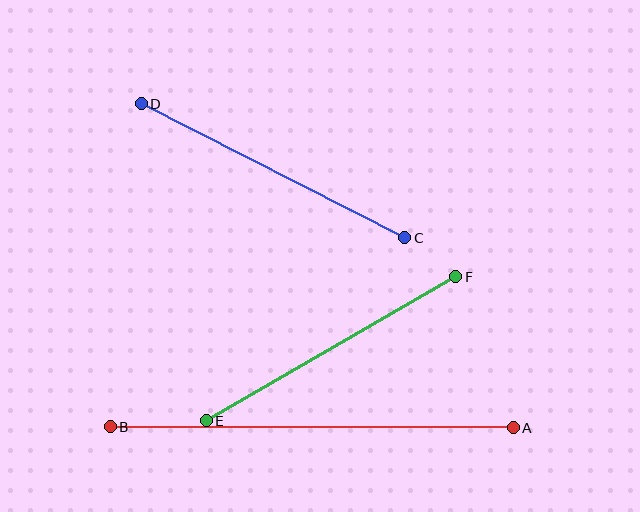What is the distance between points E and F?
The distance is approximately 288 pixels.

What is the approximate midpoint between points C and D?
The midpoint is at approximately (273, 171) pixels.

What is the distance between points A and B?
The distance is approximately 403 pixels.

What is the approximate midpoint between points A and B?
The midpoint is at approximately (312, 427) pixels.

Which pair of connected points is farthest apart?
Points A and B are farthest apart.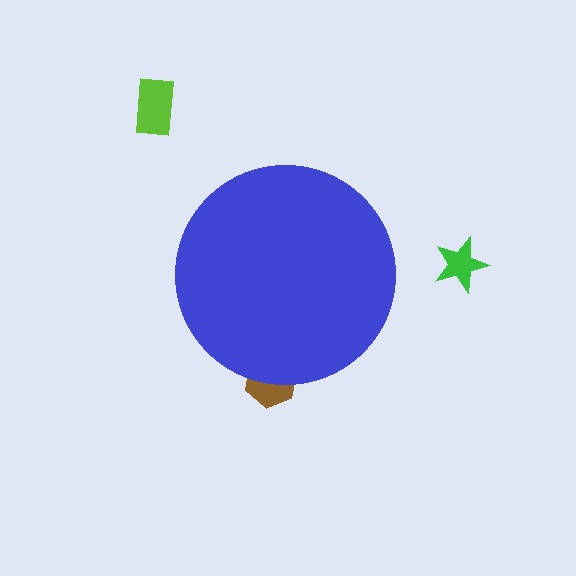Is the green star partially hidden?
No, the green star is fully visible.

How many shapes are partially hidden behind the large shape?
1 shape is partially hidden.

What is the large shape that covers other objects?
A blue circle.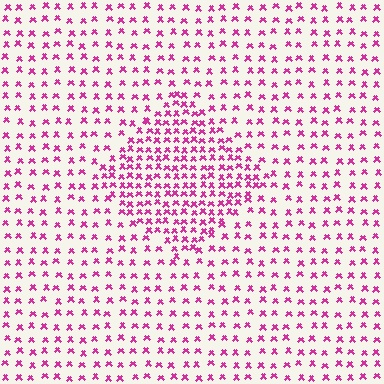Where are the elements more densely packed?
The elements are more densely packed inside the diamond boundary.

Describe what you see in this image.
The image contains small magenta elements arranged at two different densities. A diamond-shaped region is visible where the elements are more densely packed than the surrounding area.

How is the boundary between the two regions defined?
The boundary is defined by a change in element density (approximately 2.0x ratio). All elements are the same color, size, and shape.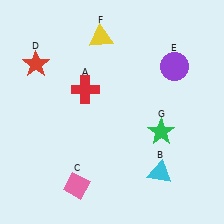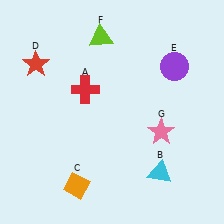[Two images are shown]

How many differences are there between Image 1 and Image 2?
There are 3 differences between the two images.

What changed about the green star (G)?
In Image 1, G is green. In Image 2, it changed to pink.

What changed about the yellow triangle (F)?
In Image 1, F is yellow. In Image 2, it changed to lime.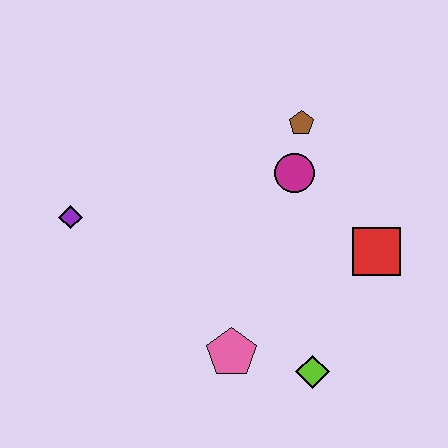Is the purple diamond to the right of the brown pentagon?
No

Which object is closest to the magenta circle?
The brown pentagon is closest to the magenta circle.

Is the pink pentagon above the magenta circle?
No